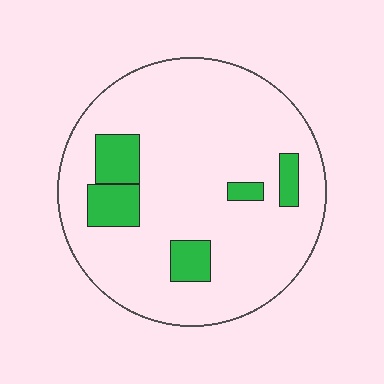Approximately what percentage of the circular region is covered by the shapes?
Approximately 15%.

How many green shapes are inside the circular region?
5.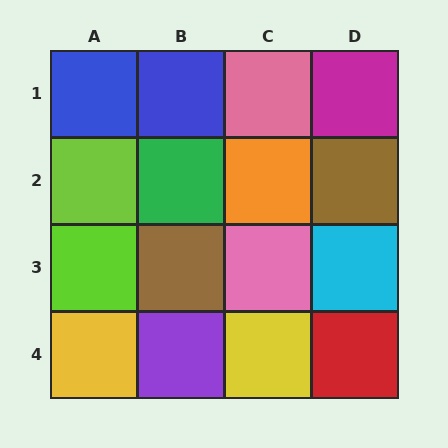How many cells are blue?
2 cells are blue.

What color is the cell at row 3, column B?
Brown.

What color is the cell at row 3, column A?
Lime.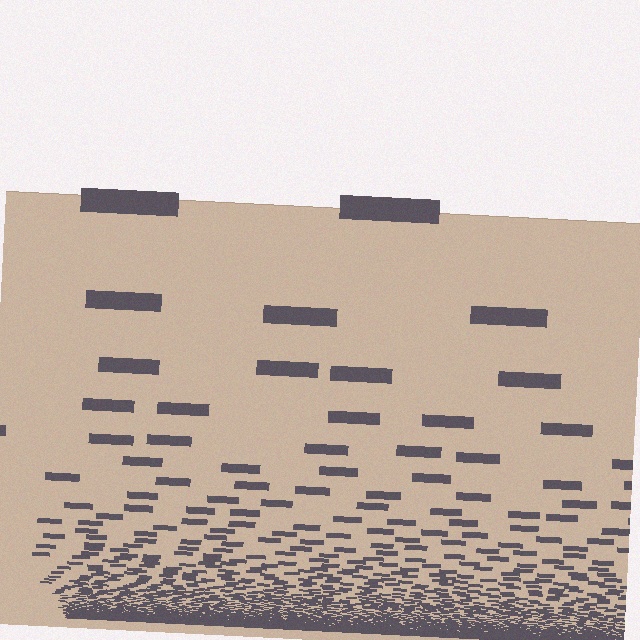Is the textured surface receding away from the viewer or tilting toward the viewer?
The surface appears to tilt toward the viewer. Texture elements get larger and sparser toward the top.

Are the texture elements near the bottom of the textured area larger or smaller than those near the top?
Smaller. The gradient is inverted — elements near the bottom are smaller and denser.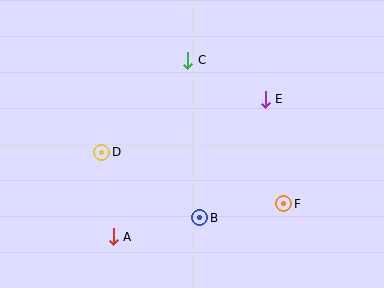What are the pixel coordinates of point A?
Point A is at (113, 237).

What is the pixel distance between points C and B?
The distance between C and B is 158 pixels.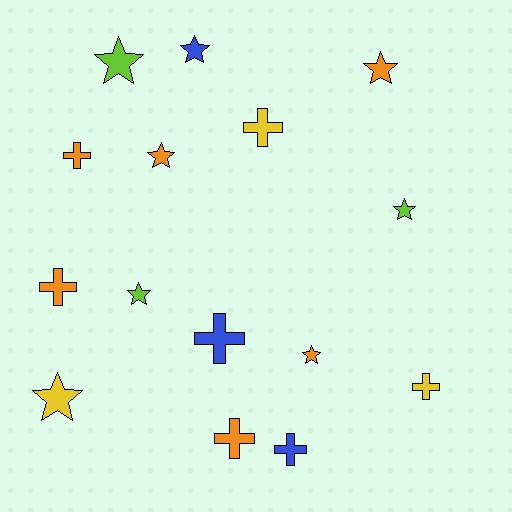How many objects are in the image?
There are 15 objects.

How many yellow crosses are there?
There are 2 yellow crosses.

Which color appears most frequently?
Orange, with 6 objects.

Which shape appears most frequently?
Star, with 8 objects.